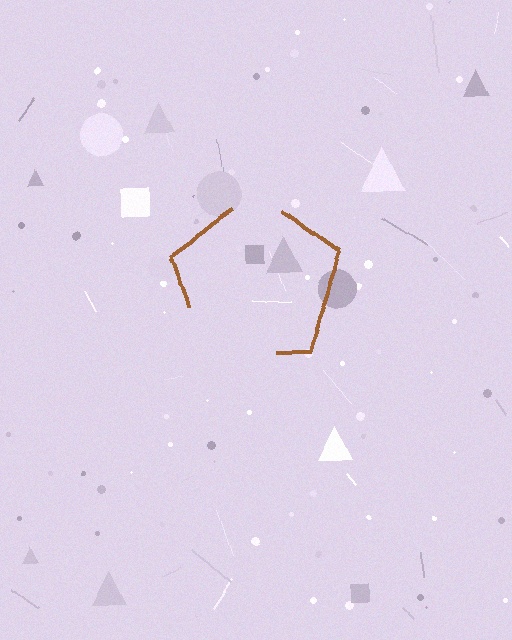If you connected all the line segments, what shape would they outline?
They would outline a pentagon.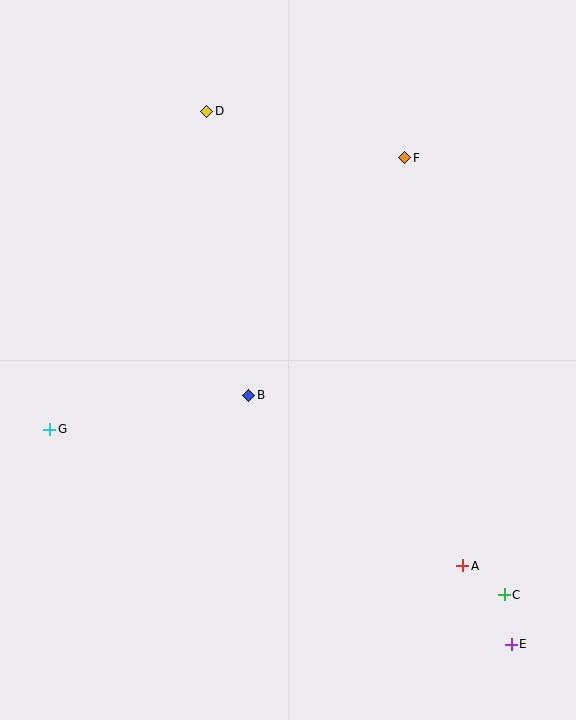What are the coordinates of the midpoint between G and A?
The midpoint between G and A is at (256, 497).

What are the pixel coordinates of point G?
Point G is at (50, 429).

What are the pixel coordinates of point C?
Point C is at (504, 595).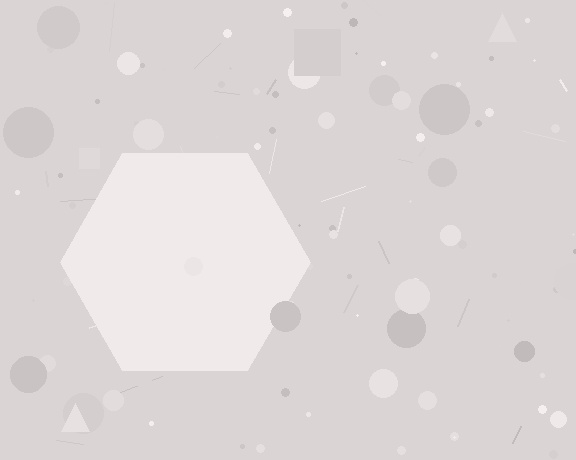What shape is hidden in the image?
A hexagon is hidden in the image.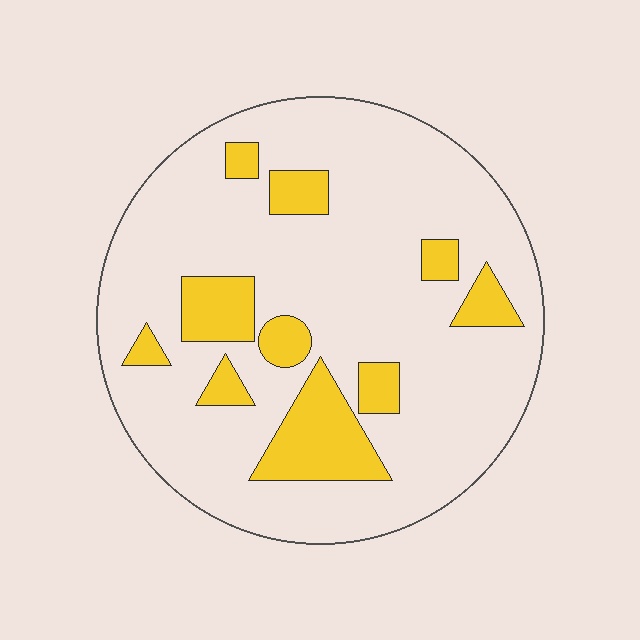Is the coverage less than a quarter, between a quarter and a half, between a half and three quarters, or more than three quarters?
Less than a quarter.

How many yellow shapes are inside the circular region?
10.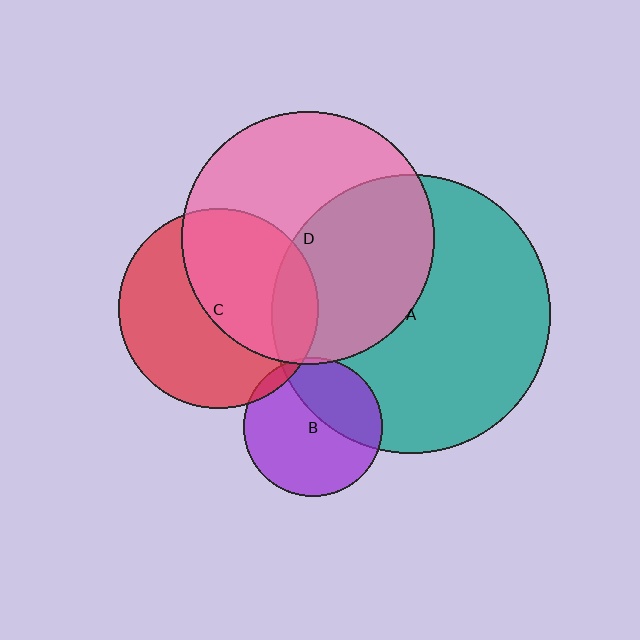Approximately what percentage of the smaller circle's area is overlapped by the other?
Approximately 50%.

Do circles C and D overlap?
Yes.